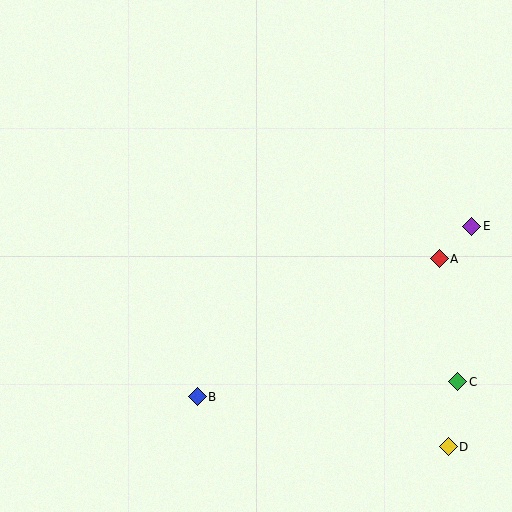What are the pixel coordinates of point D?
Point D is at (448, 447).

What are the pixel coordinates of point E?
Point E is at (472, 226).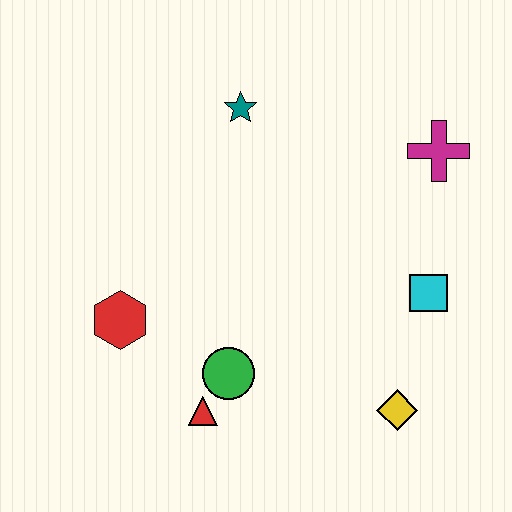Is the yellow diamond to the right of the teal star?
Yes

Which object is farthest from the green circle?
The magenta cross is farthest from the green circle.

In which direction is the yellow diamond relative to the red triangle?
The yellow diamond is to the right of the red triangle.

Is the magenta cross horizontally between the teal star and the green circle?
No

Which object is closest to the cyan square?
The yellow diamond is closest to the cyan square.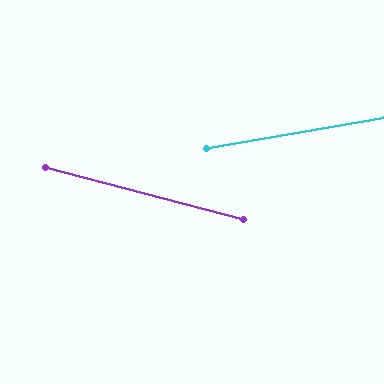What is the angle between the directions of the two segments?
Approximately 24 degrees.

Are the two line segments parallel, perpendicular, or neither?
Neither parallel nor perpendicular — they differ by about 24°.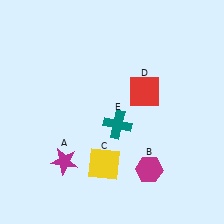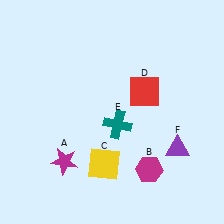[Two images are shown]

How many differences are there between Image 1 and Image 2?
There is 1 difference between the two images.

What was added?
A purple triangle (F) was added in Image 2.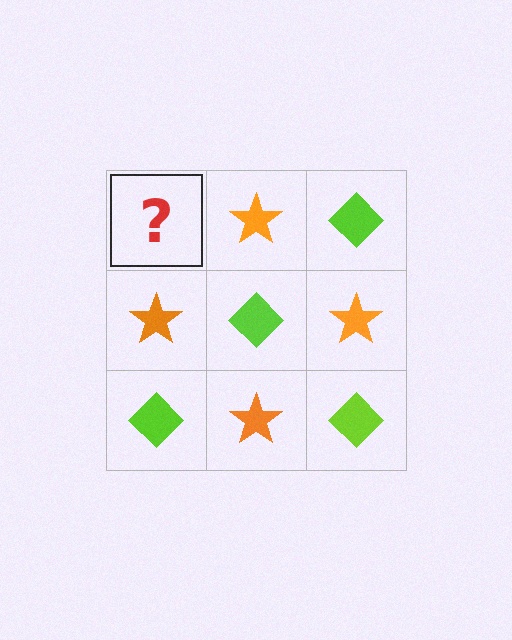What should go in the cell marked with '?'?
The missing cell should contain a lime diamond.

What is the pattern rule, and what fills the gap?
The rule is that it alternates lime diamond and orange star in a checkerboard pattern. The gap should be filled with a lime diamond.